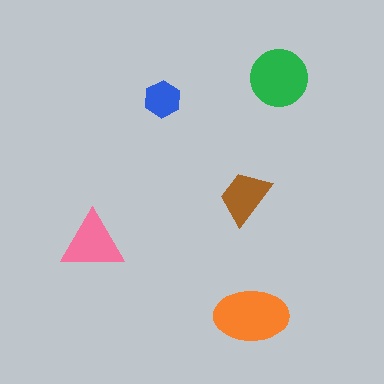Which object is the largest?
The orange ellipse.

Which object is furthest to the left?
The pink triangle is leftmost.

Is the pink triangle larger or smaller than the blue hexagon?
Larger.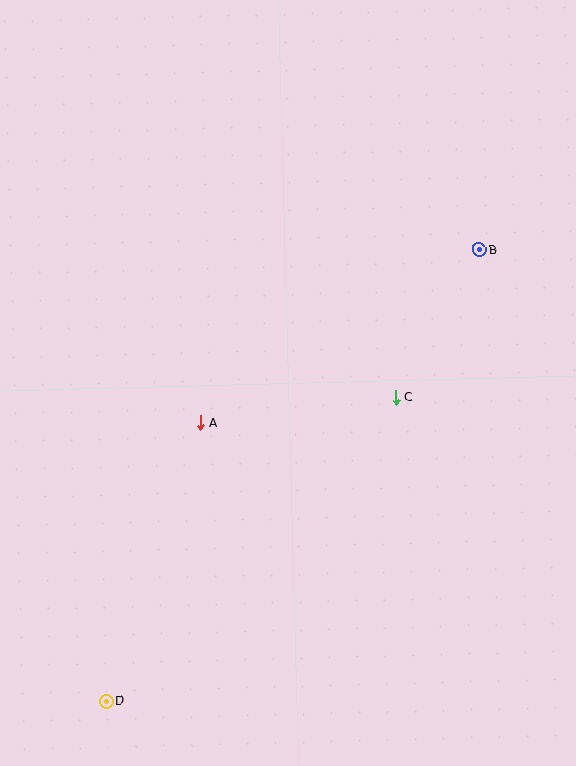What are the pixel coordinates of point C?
Point C is at (396, 397).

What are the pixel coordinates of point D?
Point D is at (106, 701).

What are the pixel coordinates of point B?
Point B is at (479, 250).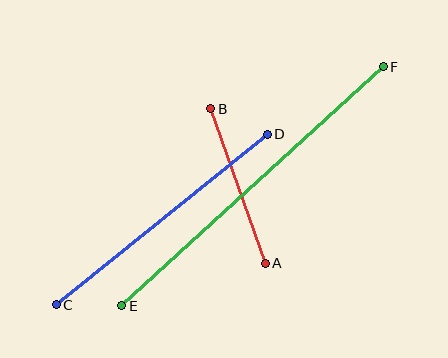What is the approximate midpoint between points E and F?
The midpoint is at approximately (253, 186) pixels.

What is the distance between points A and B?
The distance is approximately 163 pixels.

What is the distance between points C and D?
The distance is approximately 271 pixels.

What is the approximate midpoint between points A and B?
The midpoint is at approximately (238, 186) pixels.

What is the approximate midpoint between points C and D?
The midpoint is at approximately (162, 219) pixels.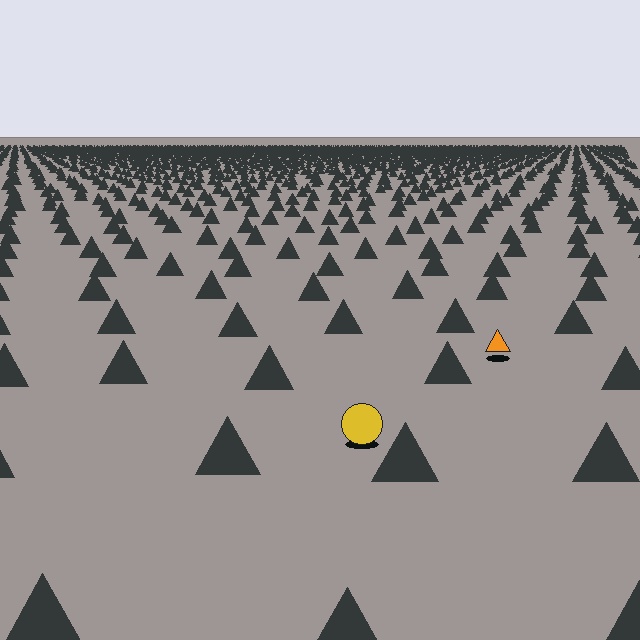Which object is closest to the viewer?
The yellow circle is closest. The texture marks near it are larger and more spread out.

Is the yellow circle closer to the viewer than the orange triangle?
Yes. The yellow circle is closer — you can tell from the texture gradient: the ground texture is coarser near it.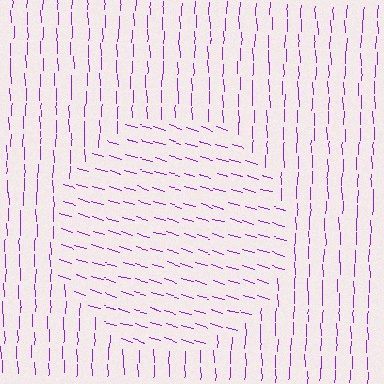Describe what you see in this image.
The image is filled with small purple line segments. A circle region in the image has lines oriented differently from the surrounding lines, creating a visible texture boundary.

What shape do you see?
I see a circle.